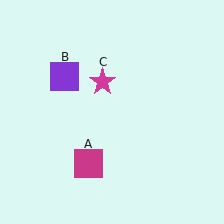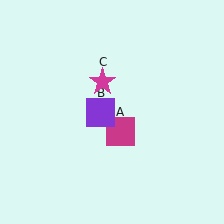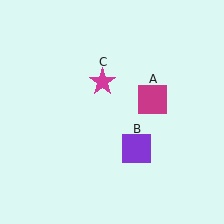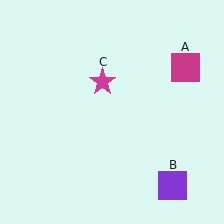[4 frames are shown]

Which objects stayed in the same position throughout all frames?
Magenta star (object C) remained stationary.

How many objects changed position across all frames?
2 objects changed position: magenta square (object A), purple square (object B).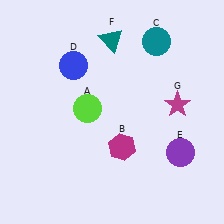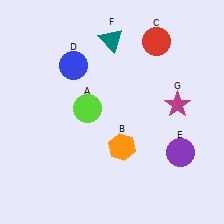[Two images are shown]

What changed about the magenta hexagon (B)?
In Image 1, B is magenta. In Image 2, it changed to orange.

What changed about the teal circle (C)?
In Image 1, C is teal. In Image 2, it changed to red.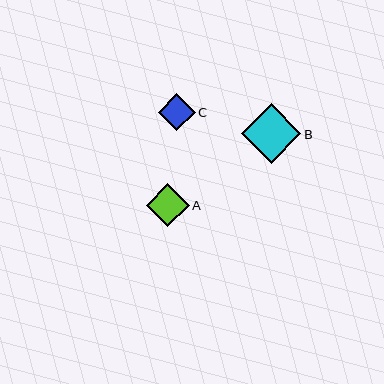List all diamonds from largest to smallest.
From largest to smallest: B, A, C.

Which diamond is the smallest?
Diamond C is the smallest with a size of approximately 37 pixels.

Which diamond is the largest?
Diamond B is the largest with a size of approximately 59 pixels.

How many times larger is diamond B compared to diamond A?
Diamond B is approximately 1.4 times the size of diamond A.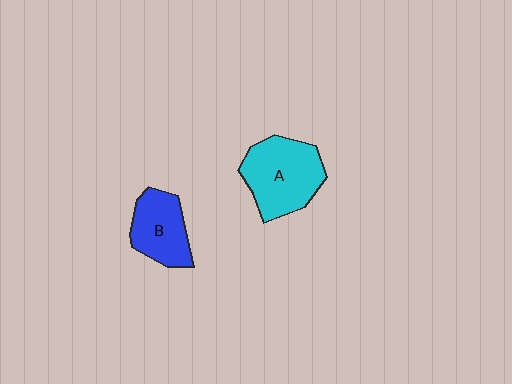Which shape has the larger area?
Shape A (cyan).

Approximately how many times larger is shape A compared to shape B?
Approximately 1.4 times.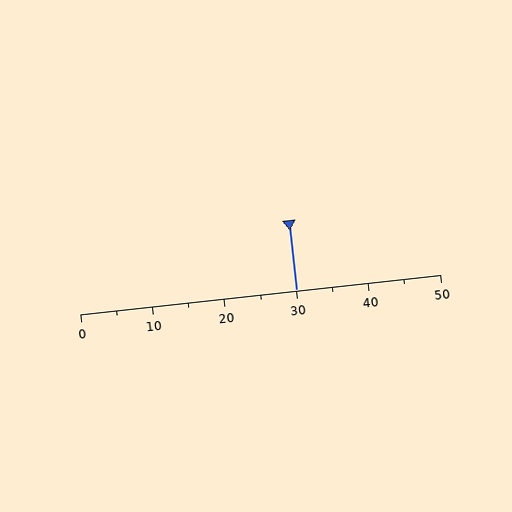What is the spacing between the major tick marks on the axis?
The major ticks are spaced 10 apart.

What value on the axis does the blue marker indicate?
The marker indicates approximately 30.